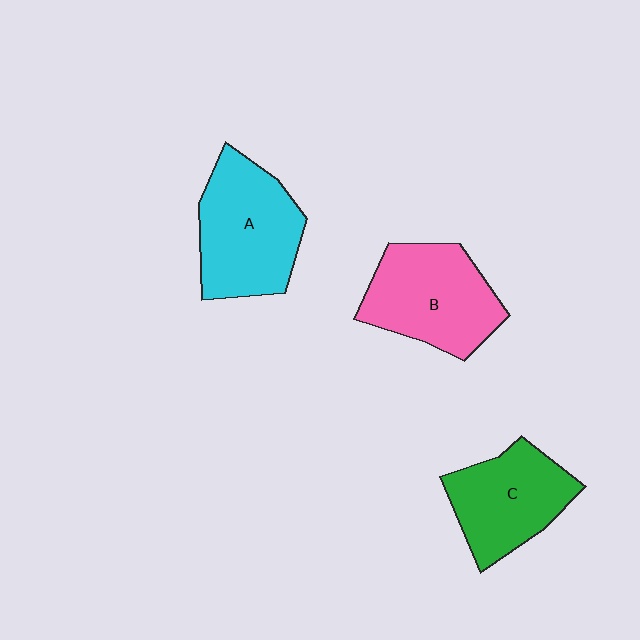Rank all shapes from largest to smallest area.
From largest to smallest: A (cyan), B (pink), C (green).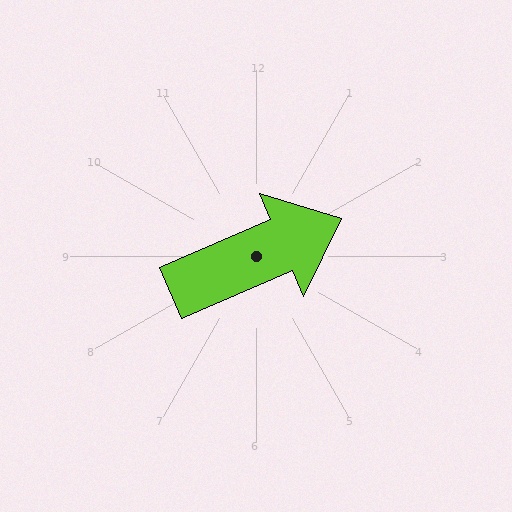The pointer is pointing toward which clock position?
Roughly 2 o'clock.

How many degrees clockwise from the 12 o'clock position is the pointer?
Approximately 66 degrees.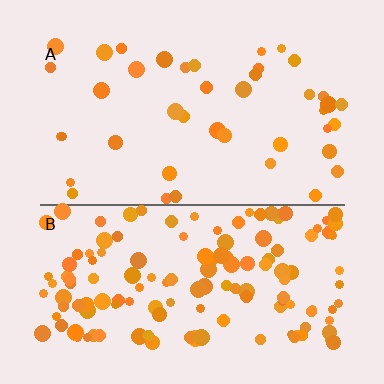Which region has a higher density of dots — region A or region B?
B (the bottom).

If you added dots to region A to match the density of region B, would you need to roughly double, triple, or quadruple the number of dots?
Approximately triple.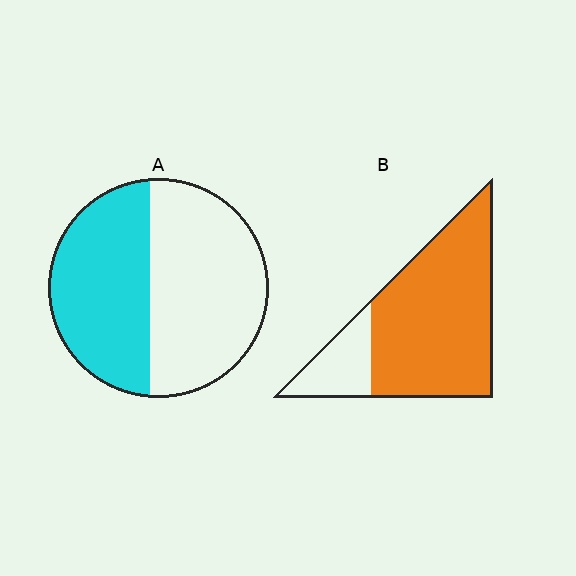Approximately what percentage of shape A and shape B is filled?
A is approximately 45% and B is approximately 80%.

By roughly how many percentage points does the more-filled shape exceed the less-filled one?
By roughly 35 percentage points (B over A).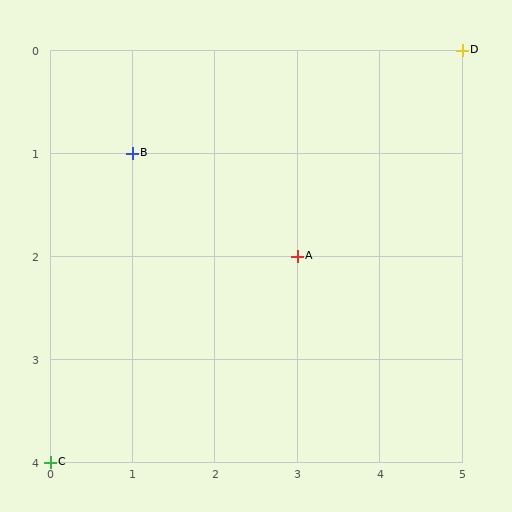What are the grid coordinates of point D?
Point D is at grid coordinates (5, 0).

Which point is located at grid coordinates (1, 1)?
Point B is at (1, 1).